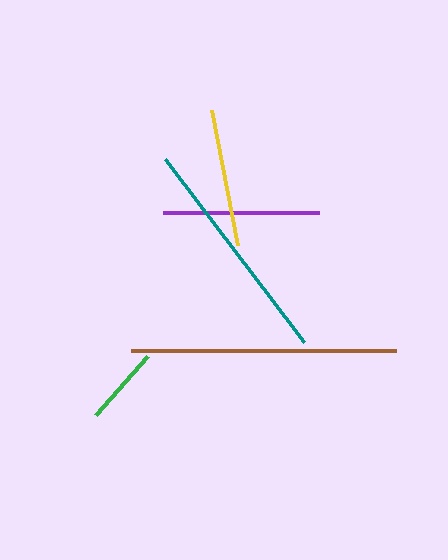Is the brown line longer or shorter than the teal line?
The brown line is longer than the teal line.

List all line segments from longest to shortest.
From longest to shortest: brown, teal, purple, yellow, green.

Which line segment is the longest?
The brown line is the longest at approximately 265 pixels.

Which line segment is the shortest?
The green line is the shortest at approximately 79 pixels.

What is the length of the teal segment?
The teal segment is approximately 230 pixels long.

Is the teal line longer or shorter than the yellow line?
The teal line is longer than the yellow line.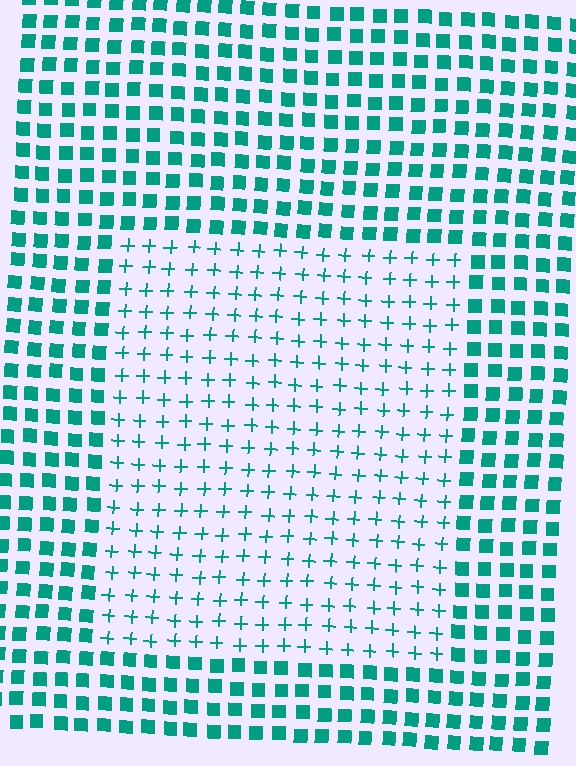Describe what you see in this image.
The image is filled with small teal elements arranged in a uniform grid. A rectangle-shaped region contains plus signs, while the surrounding area contains squares. The boundary is defined purely by the change in element shape.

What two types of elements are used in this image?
The image uses plus signs inside the rectangle region and squares outside it.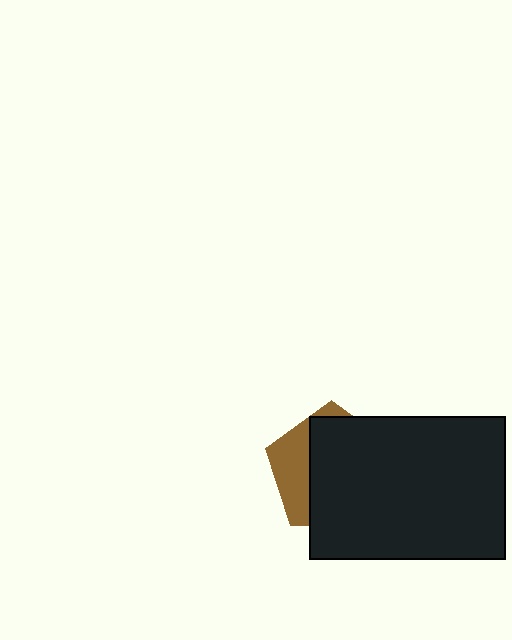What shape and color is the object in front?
The object in front is a black rectangle.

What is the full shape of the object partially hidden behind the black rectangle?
The partially hidden object is a brown pentagon.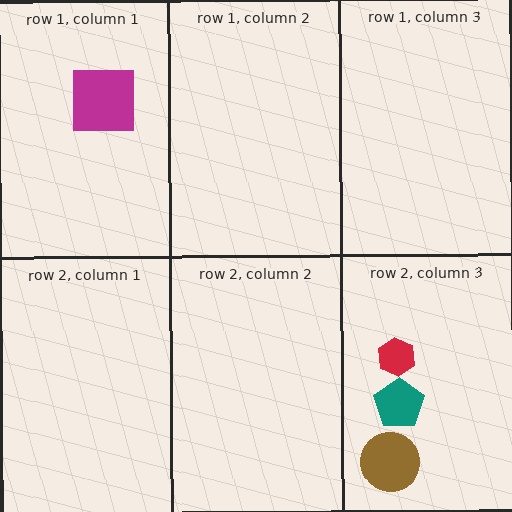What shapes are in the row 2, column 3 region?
The brown circle, the teal pentagon, the red hexagon.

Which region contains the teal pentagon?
The row 2, column 3 region.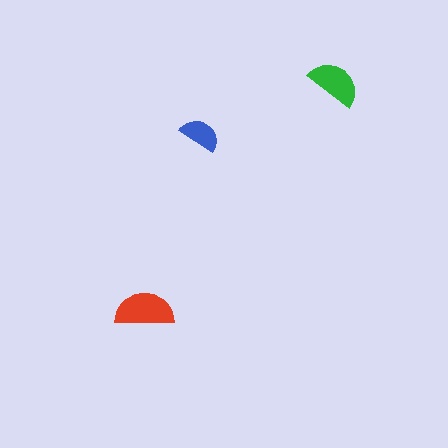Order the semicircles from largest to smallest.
the red one, the green one, the blue one.